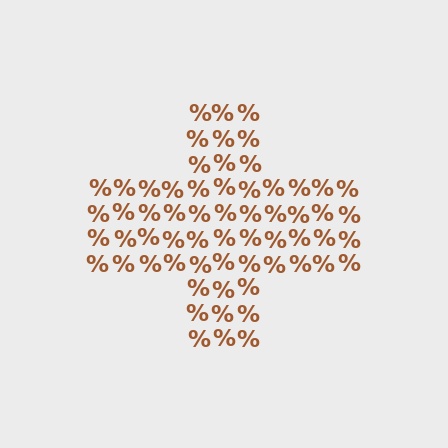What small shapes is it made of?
It is made of small percent signs.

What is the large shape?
The large shape is a cross.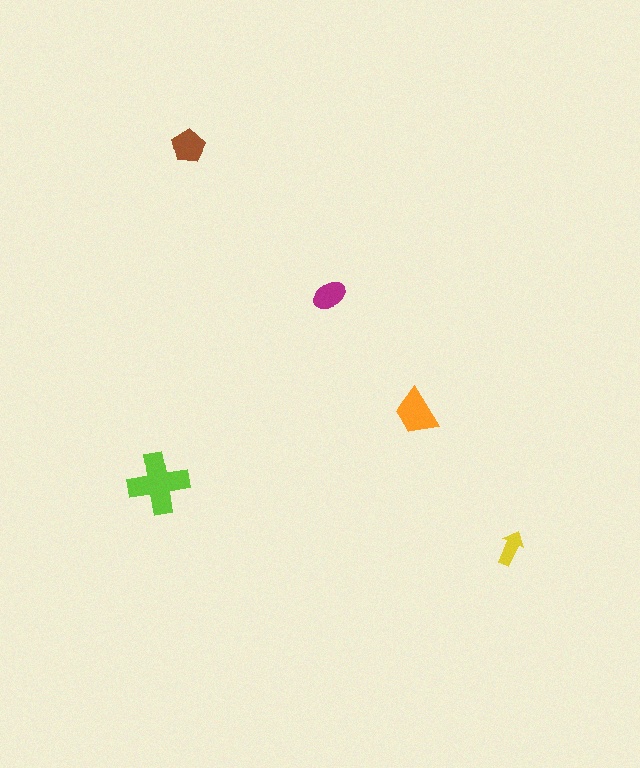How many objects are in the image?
There are 5 objects in the image.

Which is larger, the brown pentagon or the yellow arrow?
The brown pentagon.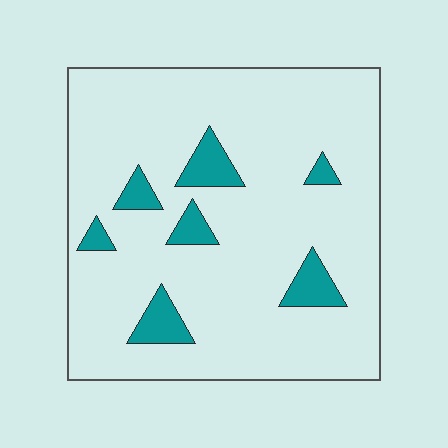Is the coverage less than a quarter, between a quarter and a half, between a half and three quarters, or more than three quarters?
Less than a quarter.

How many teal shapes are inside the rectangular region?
7.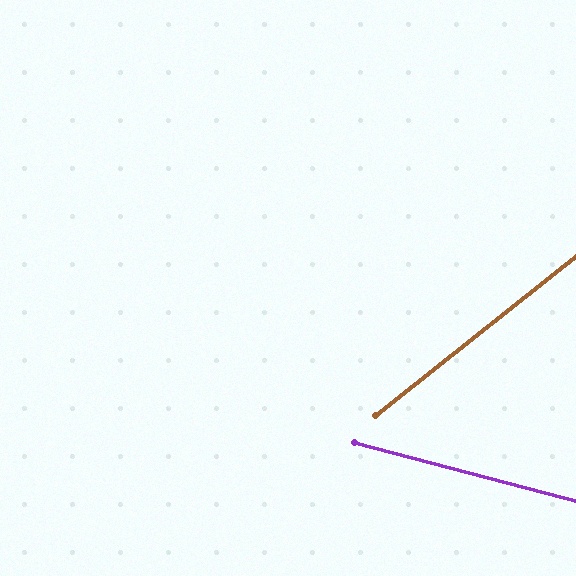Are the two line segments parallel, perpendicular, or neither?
Neither parallel nor perpendicular — they differ by about 53°.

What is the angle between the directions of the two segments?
Approximately 53 degrees.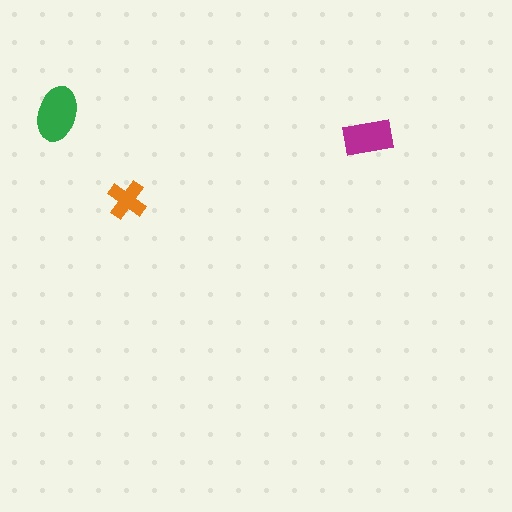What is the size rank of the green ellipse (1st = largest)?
1st.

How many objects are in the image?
There are 3 objects in the image.